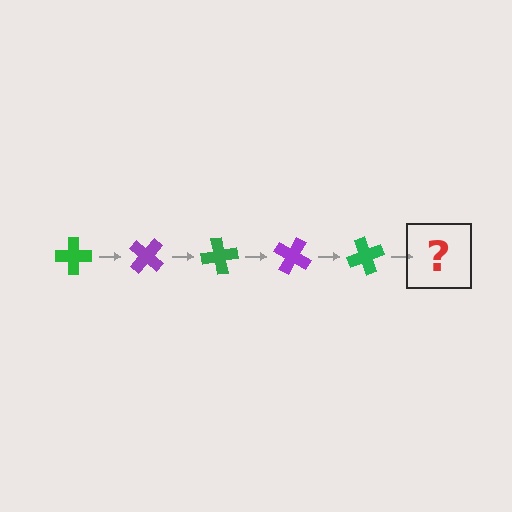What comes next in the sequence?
The next element should be a purple cross, rotated 200 degrees from the start.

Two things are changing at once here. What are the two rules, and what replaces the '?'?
The two rules are that it rotates 40 degrees each step and the color cycles through green and purple. The '?' should be a purple cross, rotated 200 degrees from the start.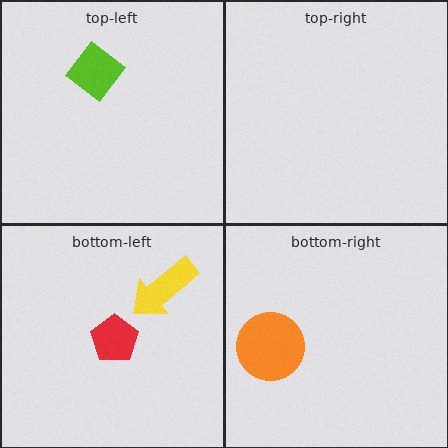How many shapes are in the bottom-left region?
2.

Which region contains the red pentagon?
The bottom-left region.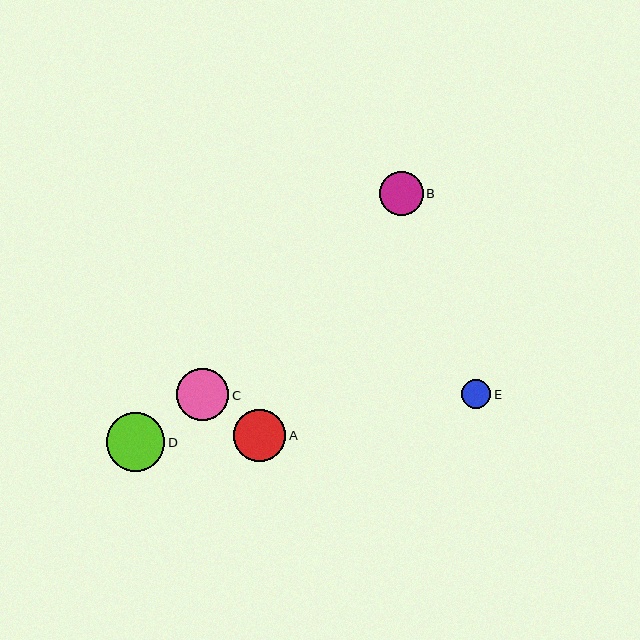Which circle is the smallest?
Circle E is the smallest with a size of approximately 29 pixels.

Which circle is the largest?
Circle D is the largest with a size of approximately 59 pixels.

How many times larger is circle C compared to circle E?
Circle C is approximately 1.8 times the size of circle E.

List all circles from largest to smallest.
From largest to smallest: D, C, A, B, E.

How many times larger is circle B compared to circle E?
Circle B is approximately 1.5 times the size of circle E.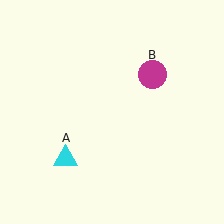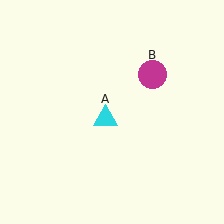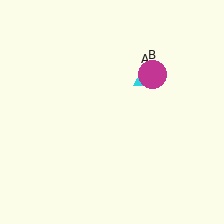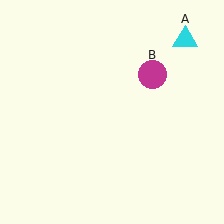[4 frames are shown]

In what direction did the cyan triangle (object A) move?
The cyan triangle (object A) moved up and to the right.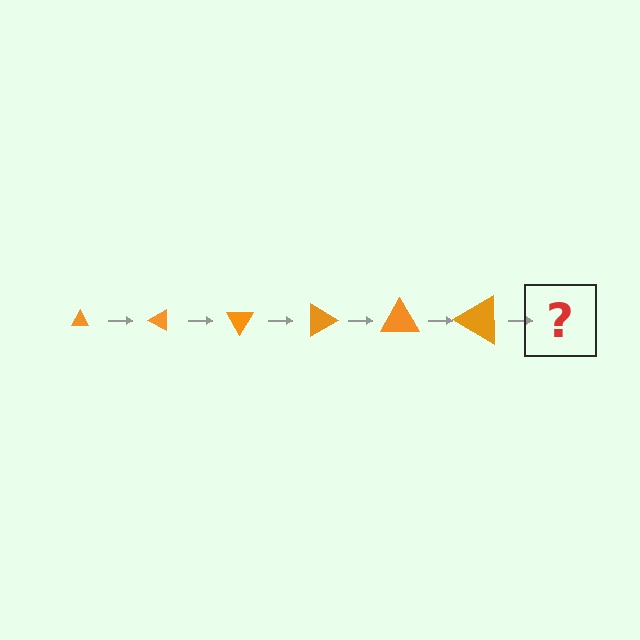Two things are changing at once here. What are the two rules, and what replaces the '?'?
The two rules are that the triangle grows larger each step and it rotates 30 degrees each step. The '?' should be a triangle, larger than the previous one and rotated 180 degrees from the start.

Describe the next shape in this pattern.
It should be a triangle, larger than the previous one and rotated 180 degrees from the start.